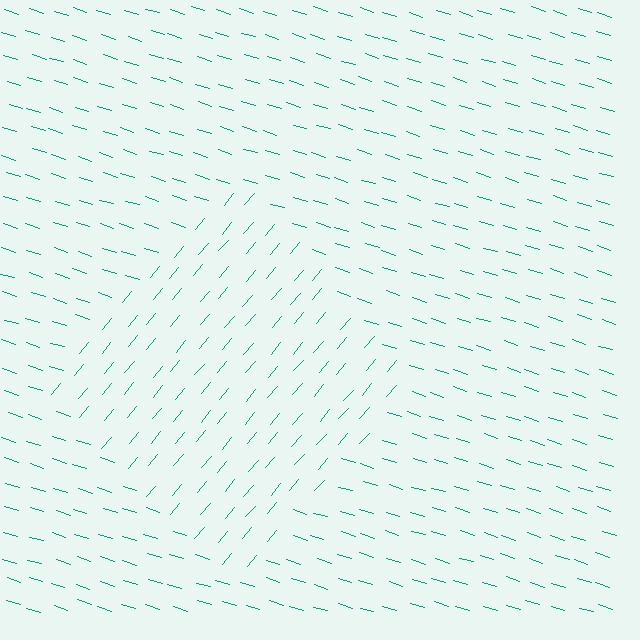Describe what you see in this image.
The image is filled with small teal line segments. A diamond region in the image has lines oriented differently from the surrounding lines, creating a visible texture boundary.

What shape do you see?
I see a diamond.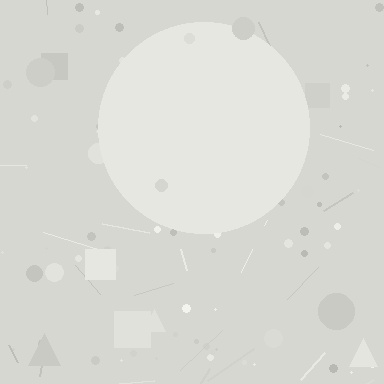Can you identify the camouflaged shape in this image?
The camouflaged shape is a circle.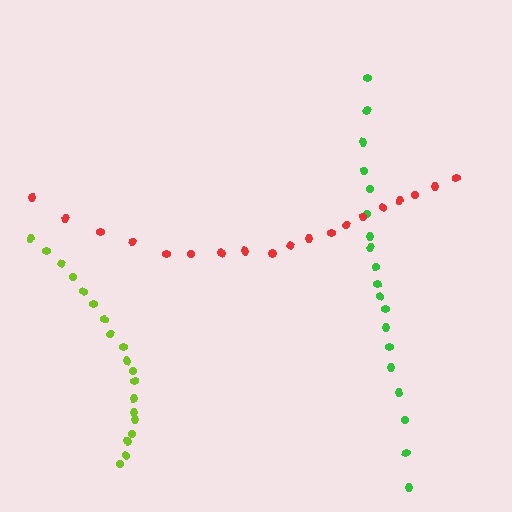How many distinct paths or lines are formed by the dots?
There are 3 distinct paths.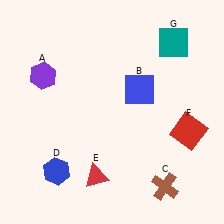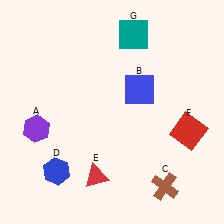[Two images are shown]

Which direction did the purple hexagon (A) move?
The purple hexagon (A) moved down.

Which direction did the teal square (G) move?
The teal square (G) moved left.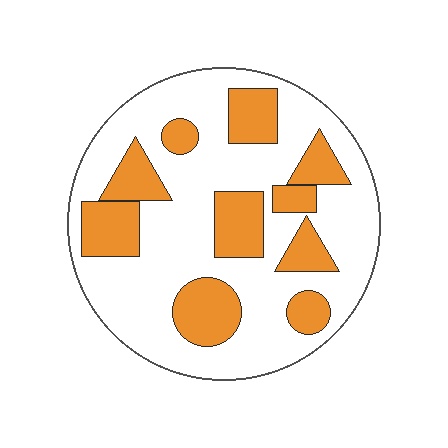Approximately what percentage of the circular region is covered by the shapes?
Approximately 30%.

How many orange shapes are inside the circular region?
10.